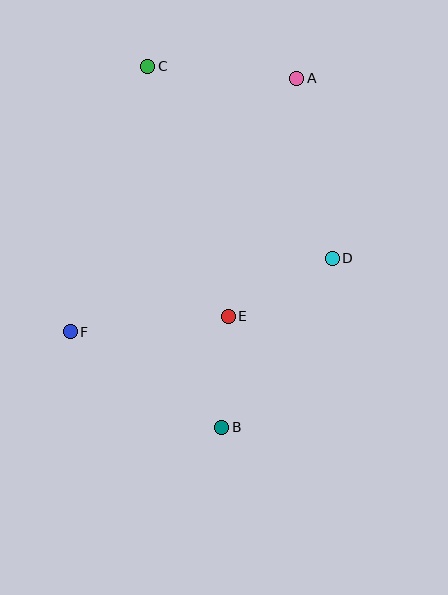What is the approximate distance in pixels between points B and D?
The distance between B and D is approximately 202 pixels.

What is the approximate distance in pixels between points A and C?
The distance between A and C is approximately 149 pixels.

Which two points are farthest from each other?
Points B and C are farthest from each other.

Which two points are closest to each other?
Points B and E are closest to each other.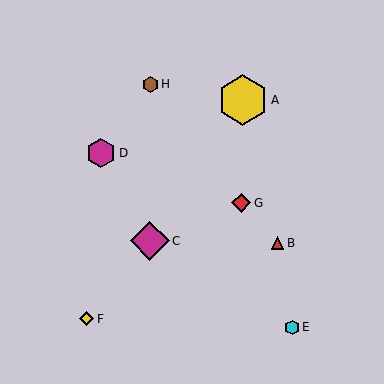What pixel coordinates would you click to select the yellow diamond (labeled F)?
Click at (87, 319) to select the yellow diamond F.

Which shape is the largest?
The yellow hexagon (labeled A) is the largest.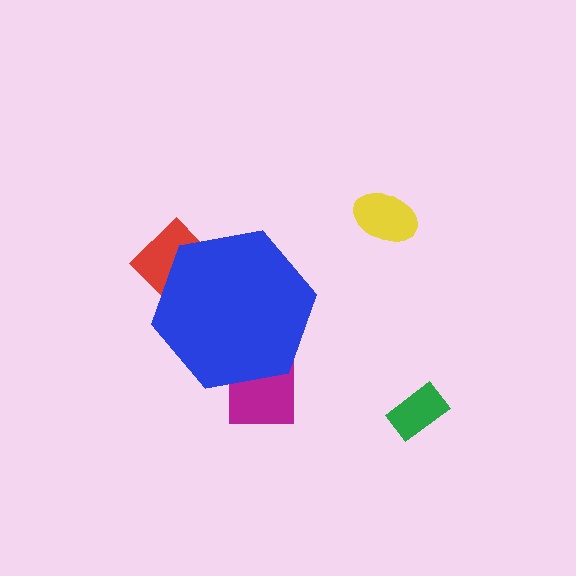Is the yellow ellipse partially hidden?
No, the yellow ellipse is fully visible.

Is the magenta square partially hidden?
Yes, the magenta square is partially hidden behind the blue hexagon.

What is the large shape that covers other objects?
A blue hexagon.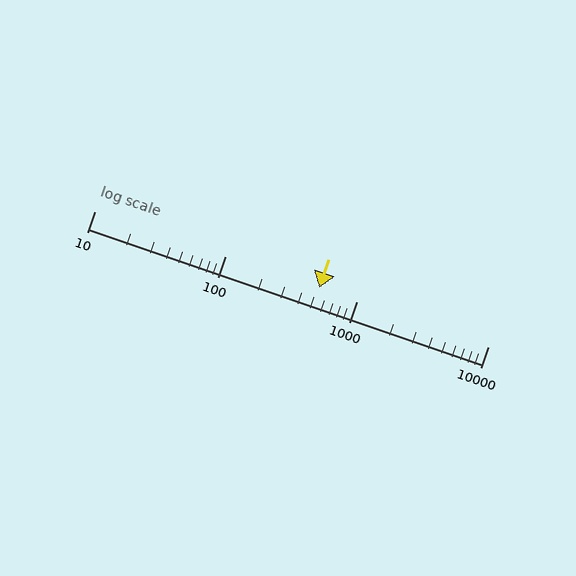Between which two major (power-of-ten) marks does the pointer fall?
The pointer is between 100 and 1000.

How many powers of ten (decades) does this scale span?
The scale spans 3 decades, from 10 to 10000.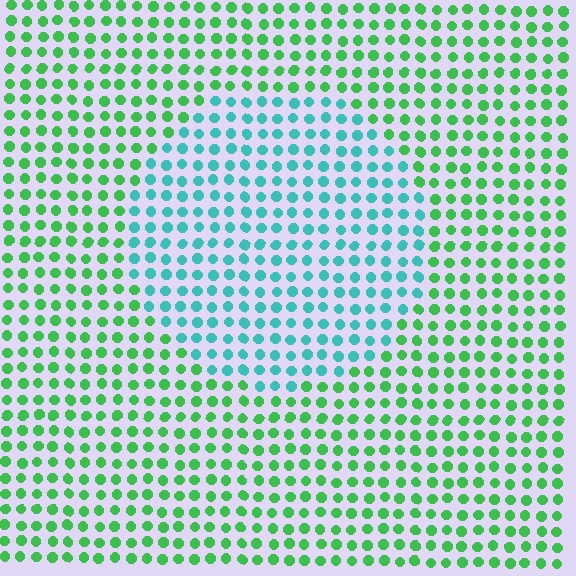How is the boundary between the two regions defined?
The boundary is defined purely by a slight shift in hue (about 48 degrees). Spacing, size, and orientation are identical on both sides.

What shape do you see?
I see a circle.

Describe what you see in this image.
The image is filled with small green elements in a uniform arrangement. A circle-shaped region is visible where the elements are tinted to a slightly different hue, forming a subtle color boundary.